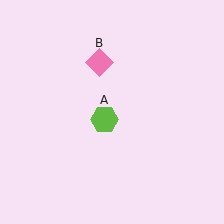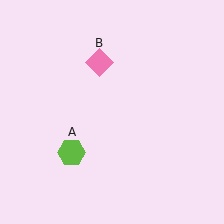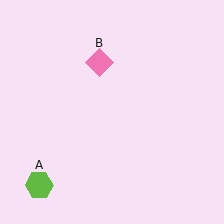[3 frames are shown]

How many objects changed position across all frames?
1 object changed position: lime hexagon (object A).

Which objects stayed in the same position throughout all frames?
Pink diamond (object B) remained stationary.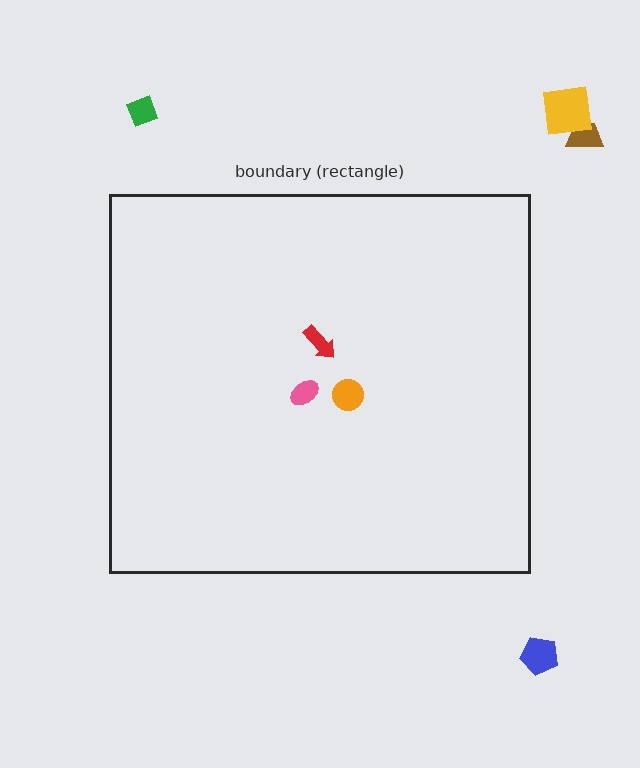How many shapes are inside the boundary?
3 inside, 4 outside.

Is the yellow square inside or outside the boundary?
Outside.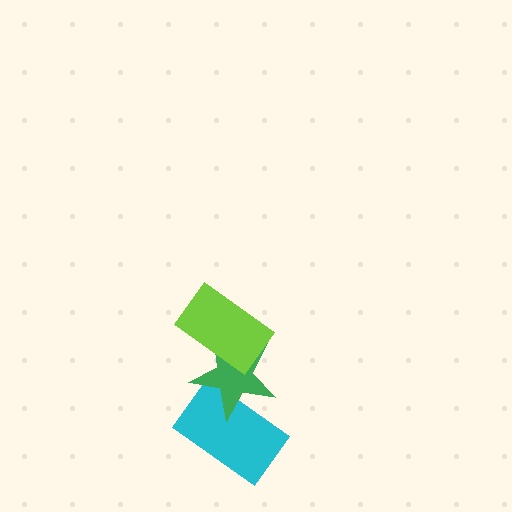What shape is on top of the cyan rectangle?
The green star is on top of the cyan rectangle.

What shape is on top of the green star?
The lime rectangle is on top of the green star.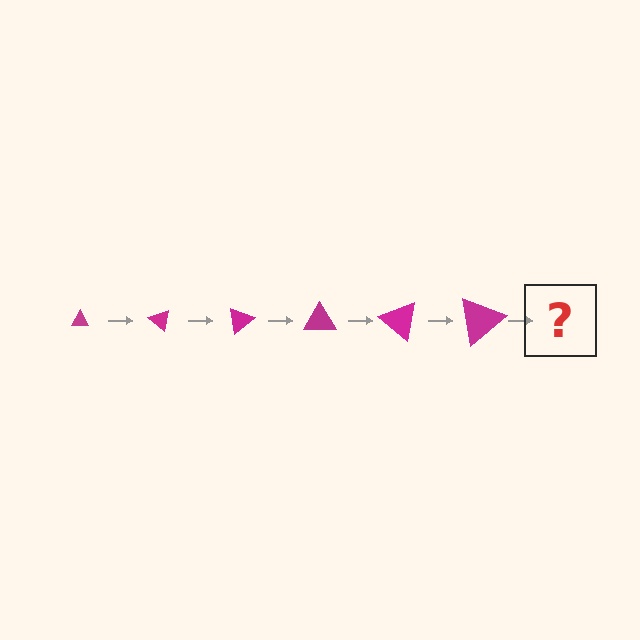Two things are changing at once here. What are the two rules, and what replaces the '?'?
The two rules are that the triangle grows larger each step and it rotates 40 degrees each step. The '?' should be a triangle, larger than the previous one and rotated 240 degrees from the start.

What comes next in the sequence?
The next element should be a triangle, larger than the previous one and rotated 240 degrees from the start.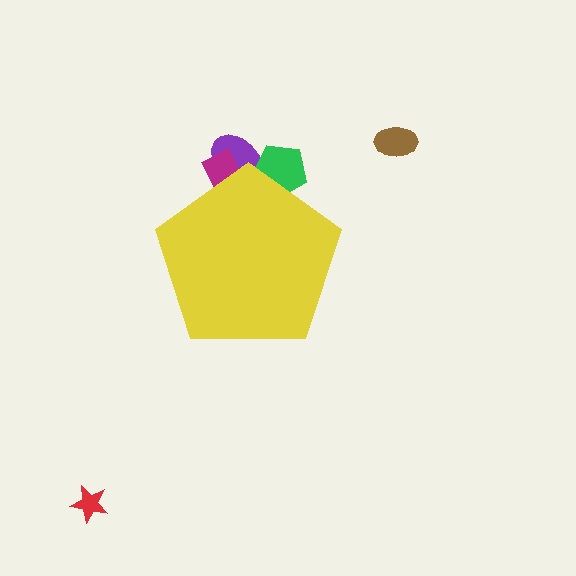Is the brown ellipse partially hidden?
No, the brown ellipse is fully visible.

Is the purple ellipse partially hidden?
Yes, the purple ellipse is partially hidden behind the yellow pentagon.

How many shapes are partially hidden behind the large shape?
3 shapes are partially hidden.